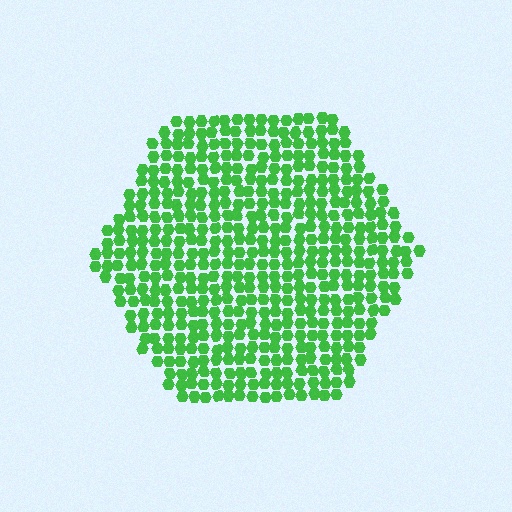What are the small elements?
The small elements are hexagons.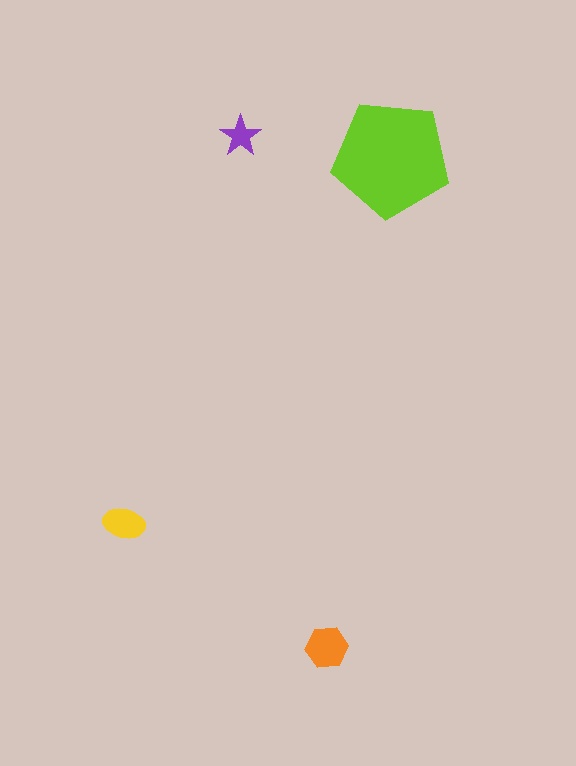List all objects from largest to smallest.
The lime pentagon, the orange hexagon, the yellow ellipse, the purple star.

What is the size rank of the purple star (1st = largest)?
4th.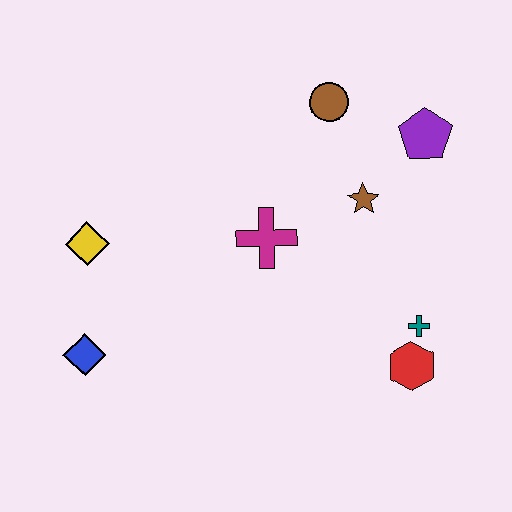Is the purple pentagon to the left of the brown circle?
No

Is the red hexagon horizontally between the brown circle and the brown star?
No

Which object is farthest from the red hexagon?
The yellow diamond is farthest from the red hexagon.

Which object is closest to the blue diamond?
The yellow diamond is closest to the blue diamond.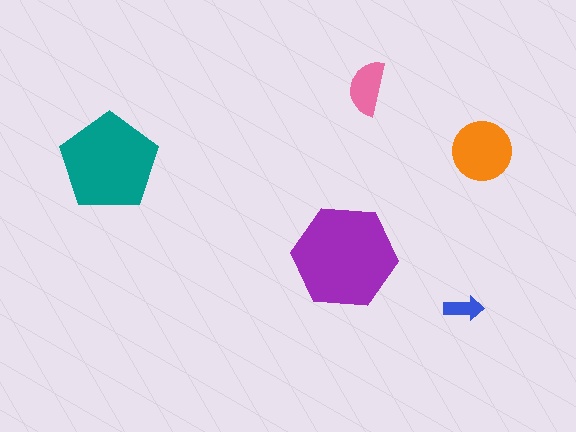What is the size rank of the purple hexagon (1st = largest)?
1st.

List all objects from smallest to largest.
The blue arrow, the pink semicircle, the orange circle, the teal pentagon, the purple hexagon.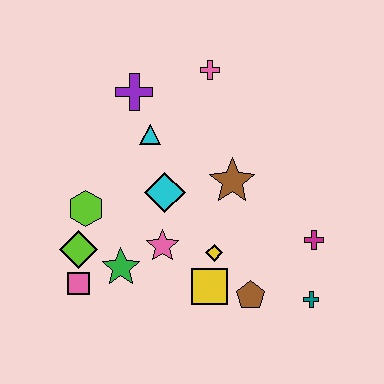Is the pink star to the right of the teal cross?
No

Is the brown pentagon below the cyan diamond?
Yes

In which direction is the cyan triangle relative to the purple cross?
The cyan triangle is below the purple cross.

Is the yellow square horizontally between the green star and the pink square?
No